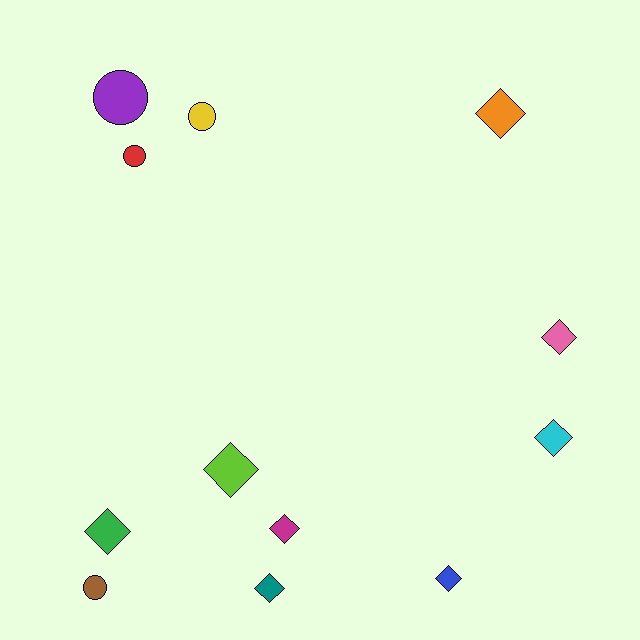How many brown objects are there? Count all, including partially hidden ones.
There is 1 brown object.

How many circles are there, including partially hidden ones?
There are 4 circles.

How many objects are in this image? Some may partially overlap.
There are 12 objects.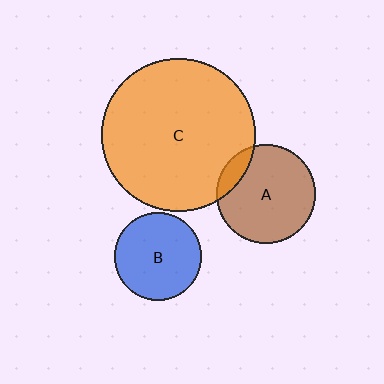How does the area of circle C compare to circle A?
Approximately 2.4 times.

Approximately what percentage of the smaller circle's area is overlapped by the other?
Approximately 10%.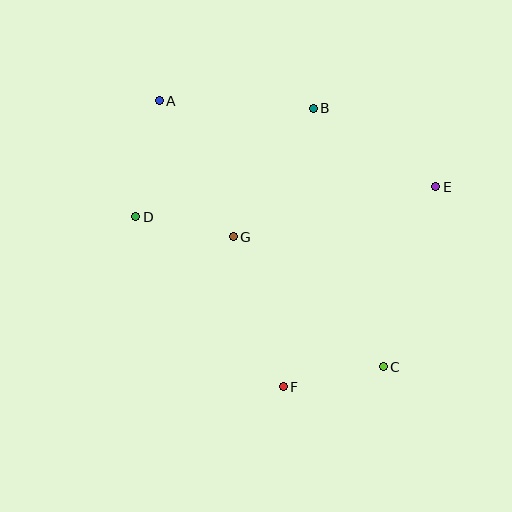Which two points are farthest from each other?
Points A and C are farthest from each other.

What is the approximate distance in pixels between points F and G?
The distance between F and G is approximately 158 pixels.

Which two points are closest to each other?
Points D and G are closest to each other.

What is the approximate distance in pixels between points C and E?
The distance between C and E is approximately 187 pixels.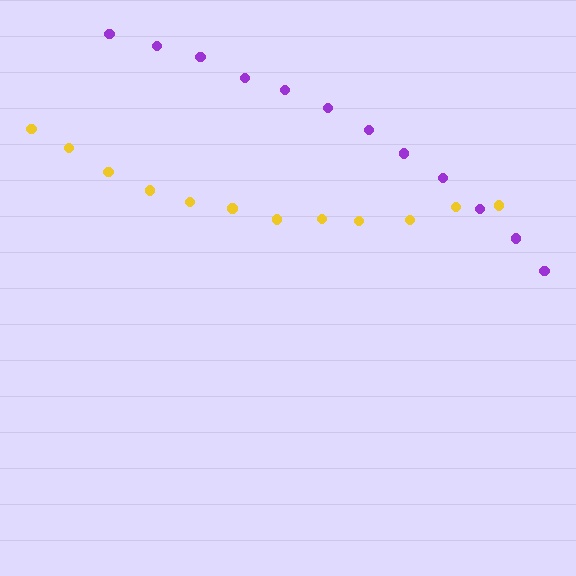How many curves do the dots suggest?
There are 2 distinct paths.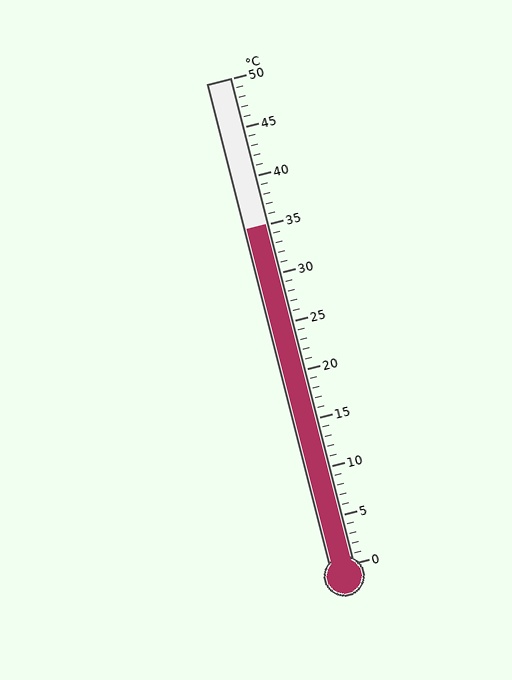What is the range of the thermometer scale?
The thermometer scale ranges from 0°C to 50°C.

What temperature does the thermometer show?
The thermometer shows approximately 35°C.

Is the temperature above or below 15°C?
The temperature is above 15°C.